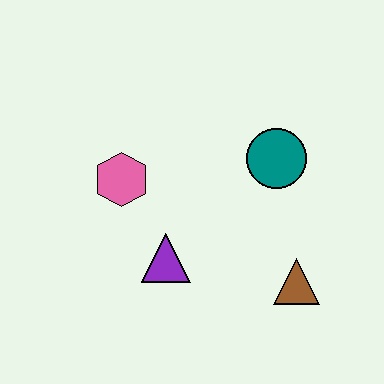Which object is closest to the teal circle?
The brown triangle is closest to the teal circle.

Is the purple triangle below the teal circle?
Yes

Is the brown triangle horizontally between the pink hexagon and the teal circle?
No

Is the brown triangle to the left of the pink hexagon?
No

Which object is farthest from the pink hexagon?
The brown triangle is farthest from the pink hexagon.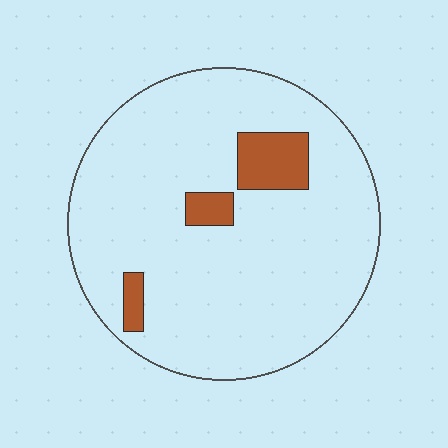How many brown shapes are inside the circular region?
3.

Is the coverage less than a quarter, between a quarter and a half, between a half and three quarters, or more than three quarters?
Less than a quarter.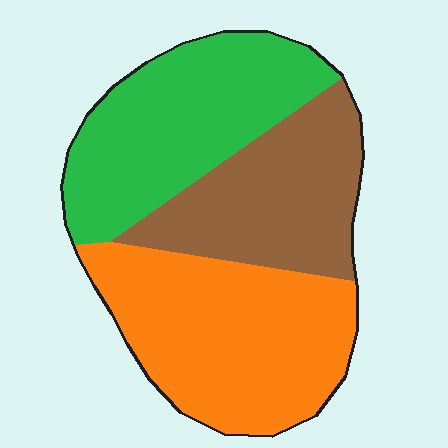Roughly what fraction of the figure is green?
Green covers around 35% of the figure.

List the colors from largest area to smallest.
From largest to smallest: orange, green, brown.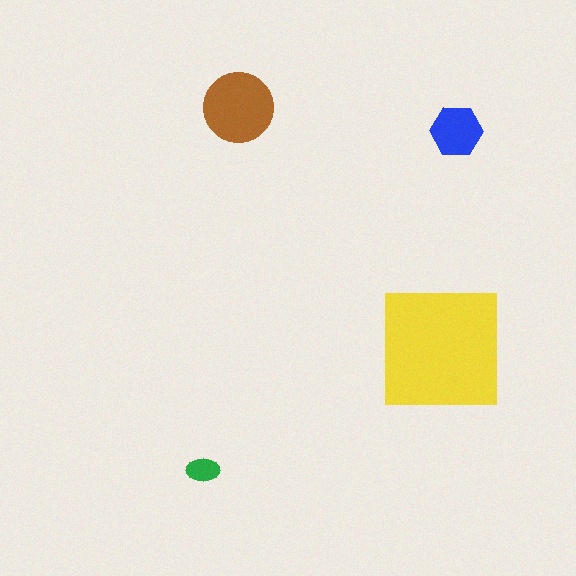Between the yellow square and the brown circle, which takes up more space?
The yellow square.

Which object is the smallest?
The green ellipse.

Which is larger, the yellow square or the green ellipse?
The yellow square.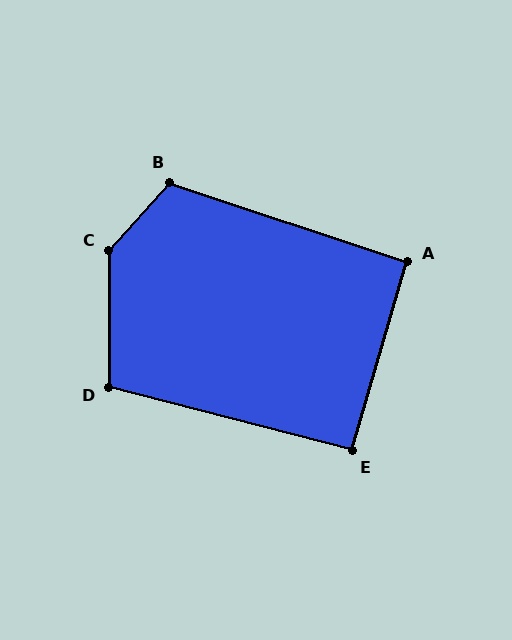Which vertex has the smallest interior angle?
E, at approximately 92 degrees.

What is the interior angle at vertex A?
Approximately 92 degrees (approximately right).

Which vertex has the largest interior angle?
C, at approximately 139 degrees.